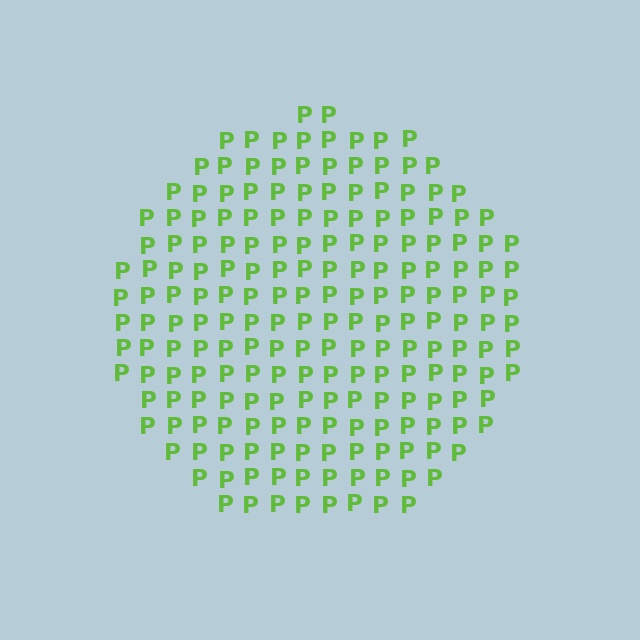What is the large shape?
The large shape is a circle.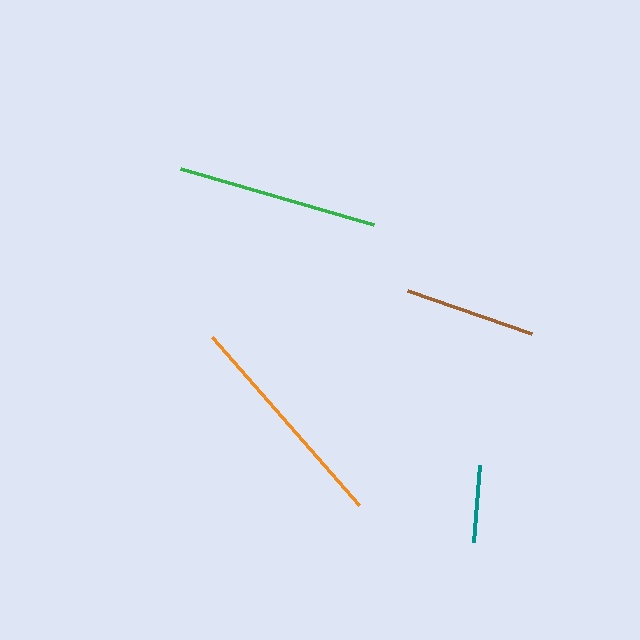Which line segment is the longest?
The orange line is the longest at approximately 223 pixels.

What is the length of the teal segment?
The teal segment is approximately 78 pixels long.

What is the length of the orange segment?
The orange segment is approximately 223 pixels long.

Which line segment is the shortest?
The teal line is the shortest at approximately 78 pixels.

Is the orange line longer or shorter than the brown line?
The orange line is longer than the brown line.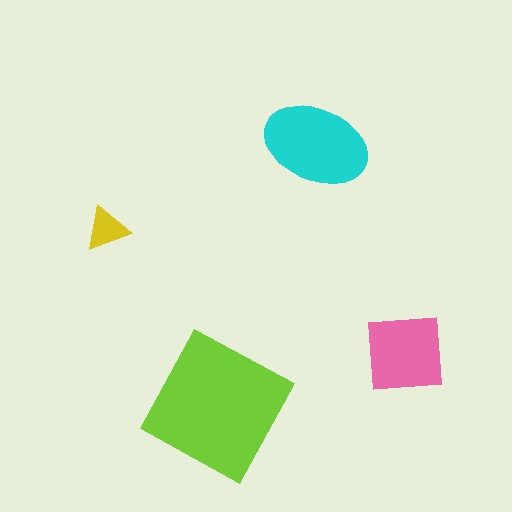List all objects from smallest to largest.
The yellow triangle, the pink square, the cyan ellipse, the lime square.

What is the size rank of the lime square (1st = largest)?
1st.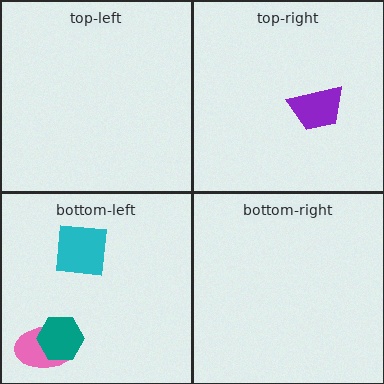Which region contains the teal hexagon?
The bottom-left region.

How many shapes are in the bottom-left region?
3.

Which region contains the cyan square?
The bottom-left region.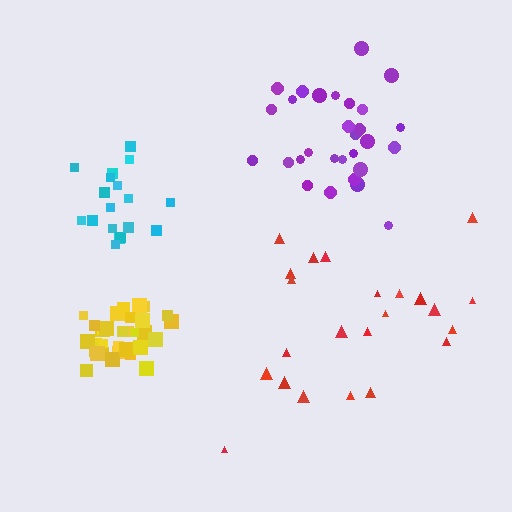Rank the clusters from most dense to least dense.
yellow, cyan, purple, red.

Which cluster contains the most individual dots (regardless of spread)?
Yellow (32).